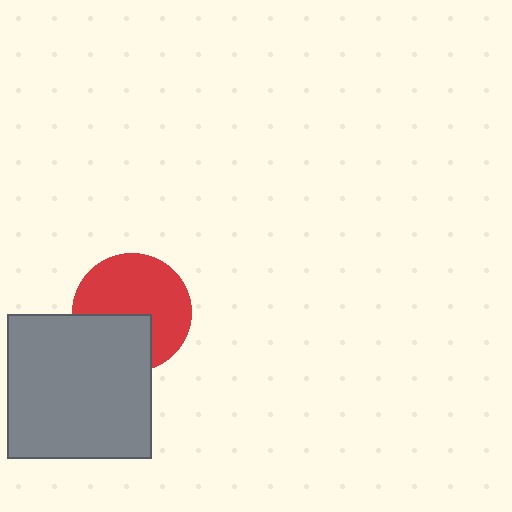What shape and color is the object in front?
The object in front is a gray square.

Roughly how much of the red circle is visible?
Most of it is visible (roughly 65%).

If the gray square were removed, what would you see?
You would see the complete red circle.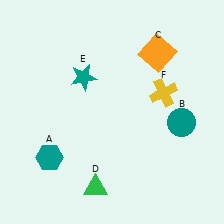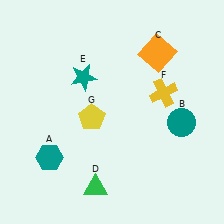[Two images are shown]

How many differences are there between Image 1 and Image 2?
There is 1 difference between the two images.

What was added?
A yellow pentagon (G) was added in Image 2.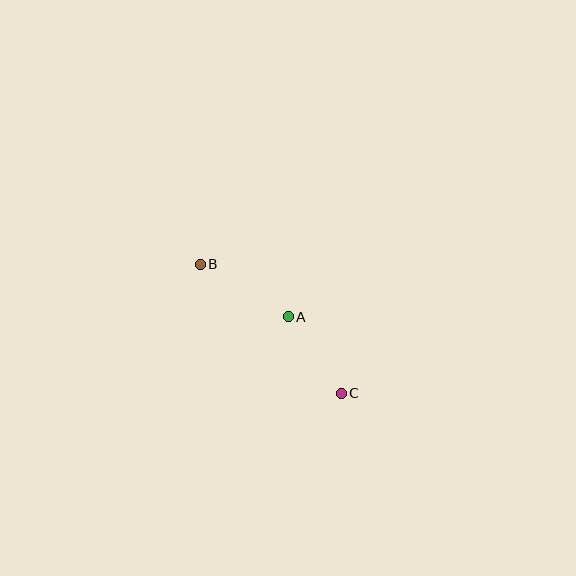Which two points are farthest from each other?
Points B and C are farthest from each other.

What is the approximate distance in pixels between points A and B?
The distance between A and B is approximately 103 pixels.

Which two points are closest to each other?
Points A and C are closest to each other.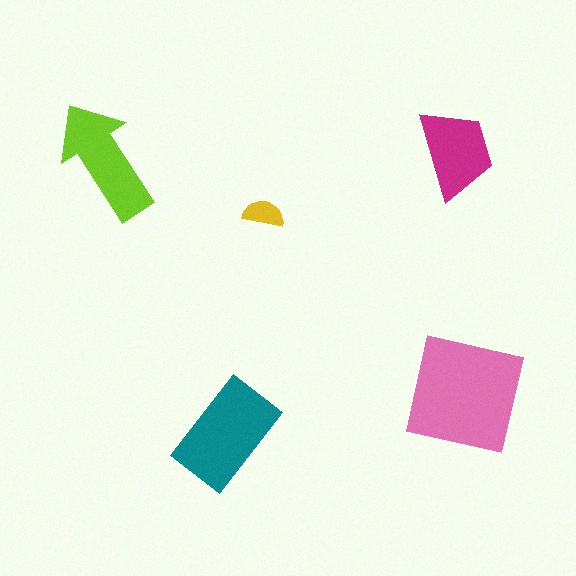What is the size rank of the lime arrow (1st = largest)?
3rd.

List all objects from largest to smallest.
The pink square, the teal rectangle, the lime arrow, the magenta trapezoid, the yellow semicircle.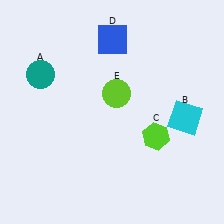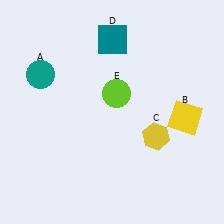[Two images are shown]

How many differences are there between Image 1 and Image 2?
There are 3 differences between the two images.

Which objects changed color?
B changed from cyan to yellow. C changed from lime to yellow. D changed from blue to teal.